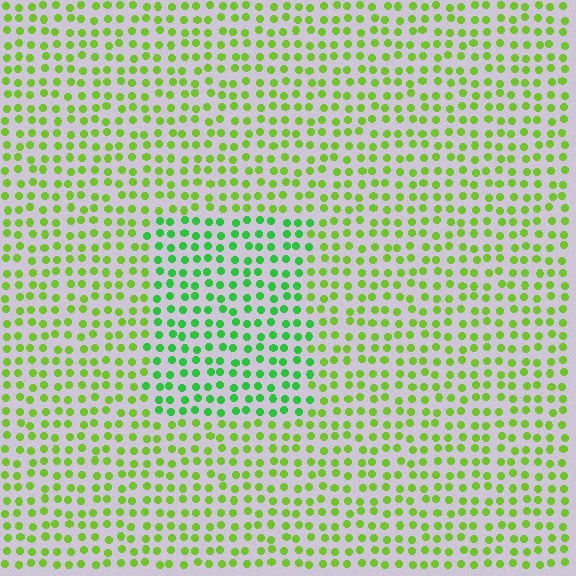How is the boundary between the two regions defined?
The boundary is defined purely by a slight shift in hue (about 34 degrees). Spacing, size, and orientation are identical on both sides.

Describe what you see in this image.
The image is filled with small lime elements in a uniform arrangement. A rectangle-shaped region is visible where the elements are tinted to a slightly different hue, forming a subtle color boundary.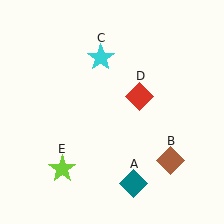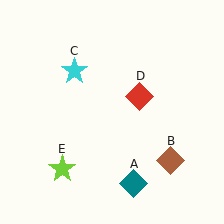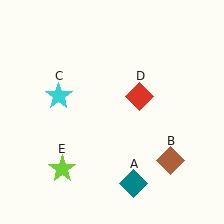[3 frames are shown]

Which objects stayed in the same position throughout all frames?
Teal diamond (object A) and brown diamond (object B) and red diamond (object D) and lime star (object E) remained stationary.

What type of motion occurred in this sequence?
The cyan star (object C) rotated counterclockwise around the center of the scene.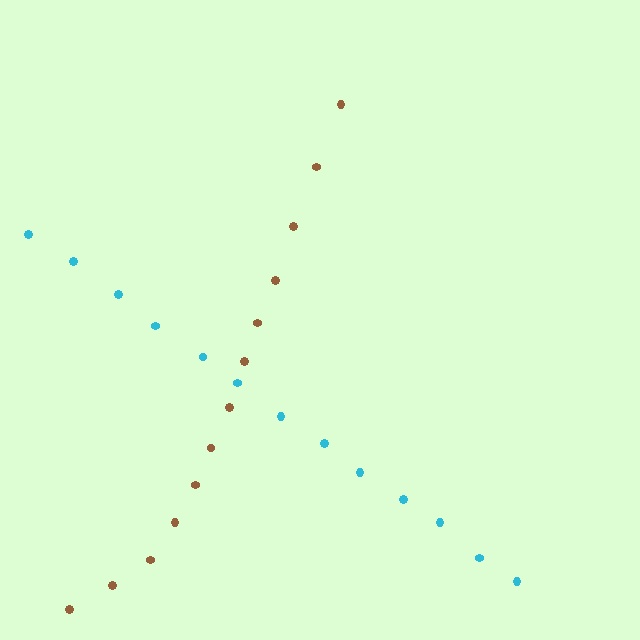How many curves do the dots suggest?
There are 2 distinct paths.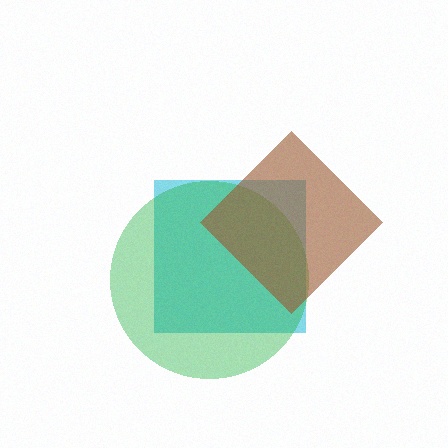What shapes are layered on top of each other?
The layered shapes are: a cyan square, a green circle, a brown diamond.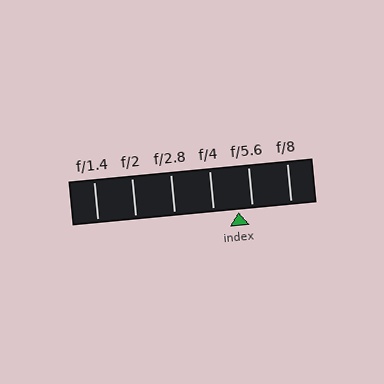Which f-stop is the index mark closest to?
The index mark is closest to f/5.6.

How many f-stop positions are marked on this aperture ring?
There are 6 f-stop positions marked.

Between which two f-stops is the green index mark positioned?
The index mark is between f/4 and f/5.6.